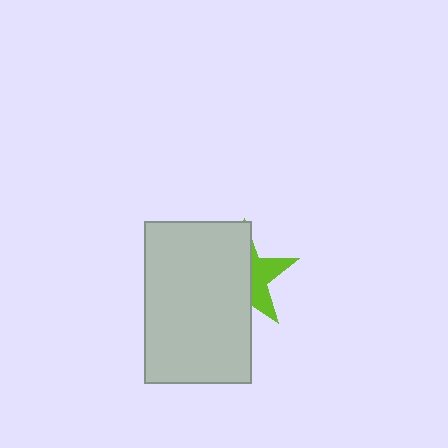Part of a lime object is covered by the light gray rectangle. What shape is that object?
It is a star.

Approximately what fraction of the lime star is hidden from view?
Roughly 63% of the lime star is hidden behind the light gray rectangle.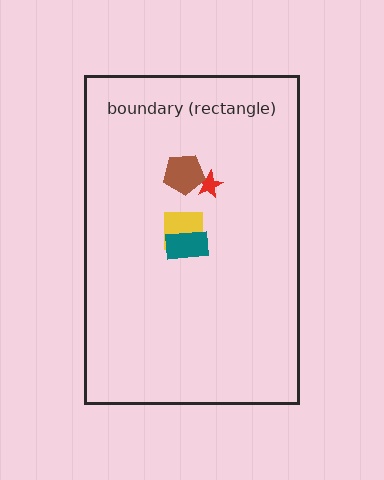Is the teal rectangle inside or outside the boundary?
Inside.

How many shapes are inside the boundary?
4 inside, 0 outside.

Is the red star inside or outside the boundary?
Inside.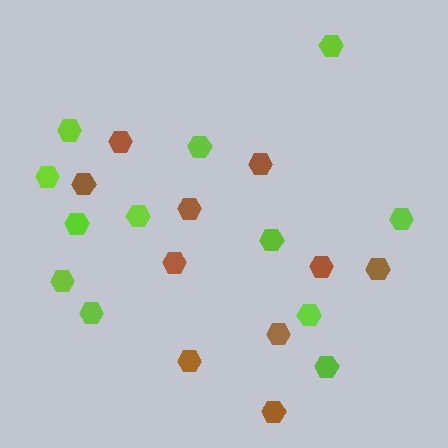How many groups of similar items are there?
There are 2 groups: one group of brown hexagons (10) and one group of lime hexagons (12).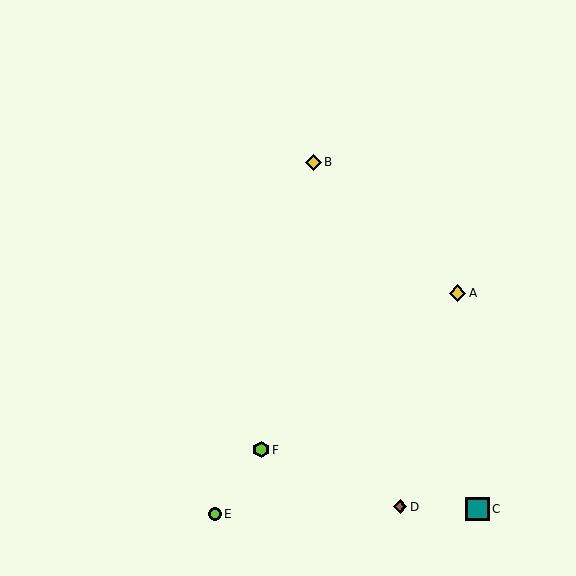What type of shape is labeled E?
Shape E is a lime circle.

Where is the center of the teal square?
The center of the teal square is at (477, 509).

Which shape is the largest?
The teal square (labeled C) is the largest.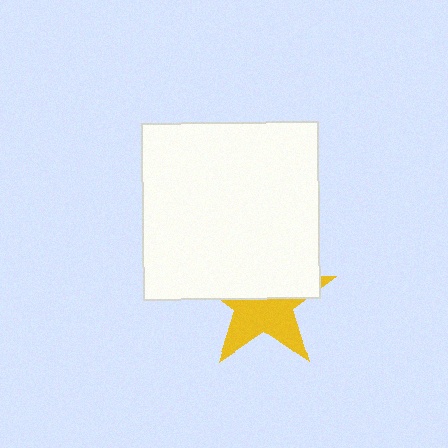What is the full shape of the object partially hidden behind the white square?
The partially hidden object is a yellow star.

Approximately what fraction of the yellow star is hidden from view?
Roughly 50% of the yellow star is hidden behind the white square.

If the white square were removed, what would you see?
You would see the complete yellow star.